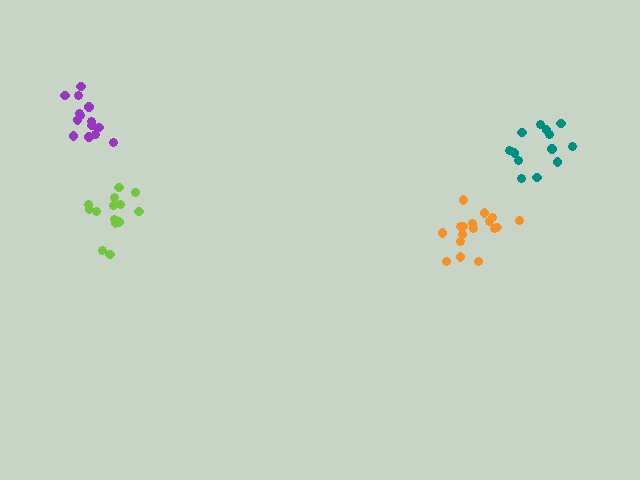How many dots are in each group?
Group 1: 17 dots, Group 2: 15 dots, Group 3: 13 dots, Group 4: 15 dots (60 total).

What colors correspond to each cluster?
The clusters are colored: orange, purple, teal, lime.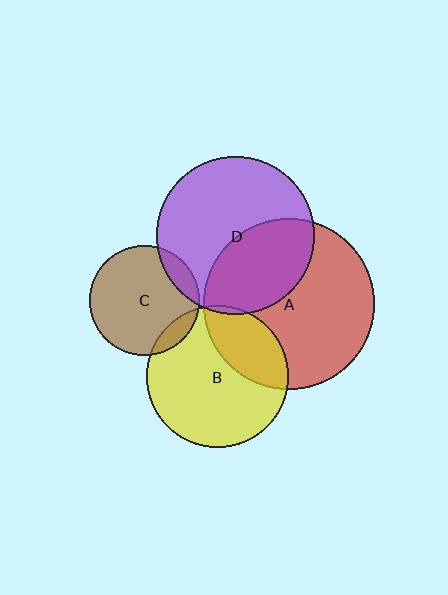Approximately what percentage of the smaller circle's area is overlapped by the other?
Approximately 40%.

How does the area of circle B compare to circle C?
Approximately 1.7 times.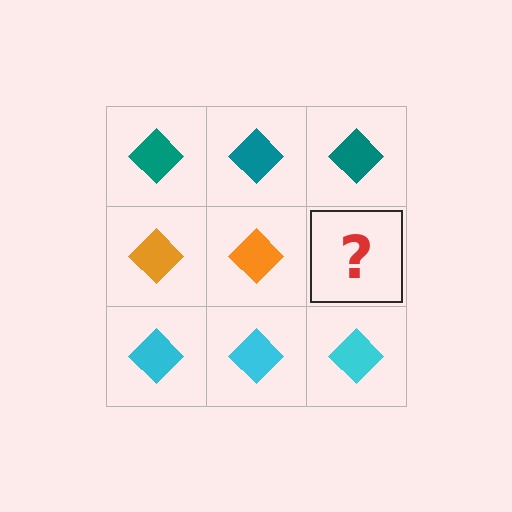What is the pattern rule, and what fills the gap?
The rule is that each row has a consistent color. The gap should be filled with an orange diamond.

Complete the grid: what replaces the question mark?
The question mark should be replaced with an orange diamond.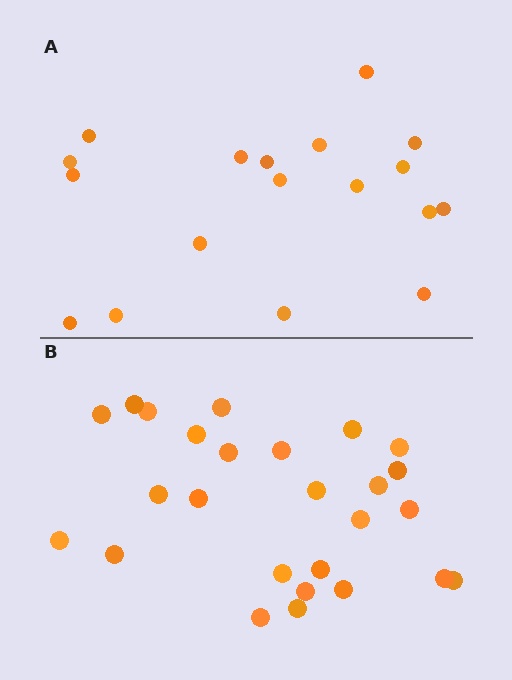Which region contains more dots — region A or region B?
Region B (the bottom region) has more dots.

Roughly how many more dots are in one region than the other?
Region B has roughly 8 or so more dots than region A.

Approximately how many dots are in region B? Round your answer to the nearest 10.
About 30 dots. (The exact count is 26, which rounds to 30.)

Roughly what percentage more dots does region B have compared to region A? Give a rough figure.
About 45% more.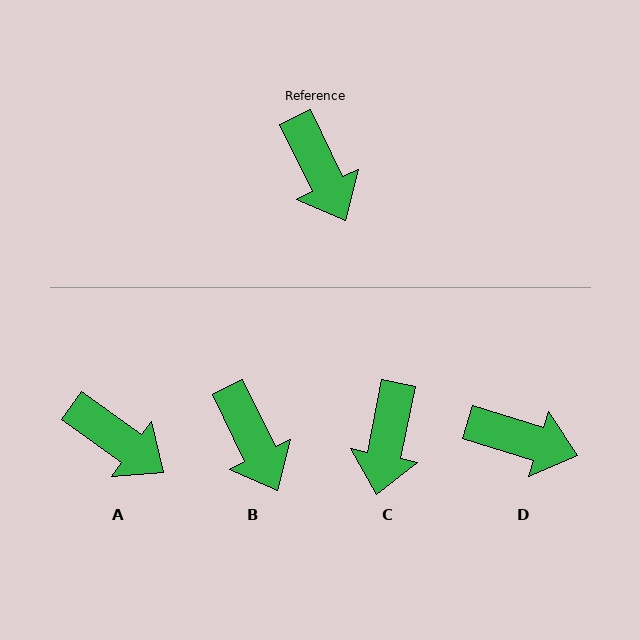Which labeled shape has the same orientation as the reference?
B.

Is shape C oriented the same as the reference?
No, it is off by about 37 degrees.